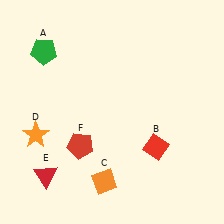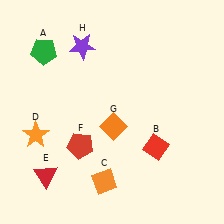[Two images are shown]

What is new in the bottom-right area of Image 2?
An orange diamond (G) was added in the bottom-right area of Image 2.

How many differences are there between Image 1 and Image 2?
There are 2 differences between the two images.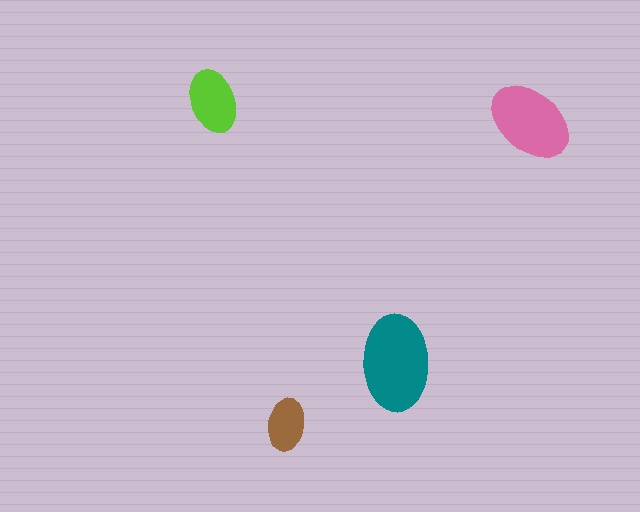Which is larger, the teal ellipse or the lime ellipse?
The teal one.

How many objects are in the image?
There are 4 objects in the image.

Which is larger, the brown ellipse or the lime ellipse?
The lime one.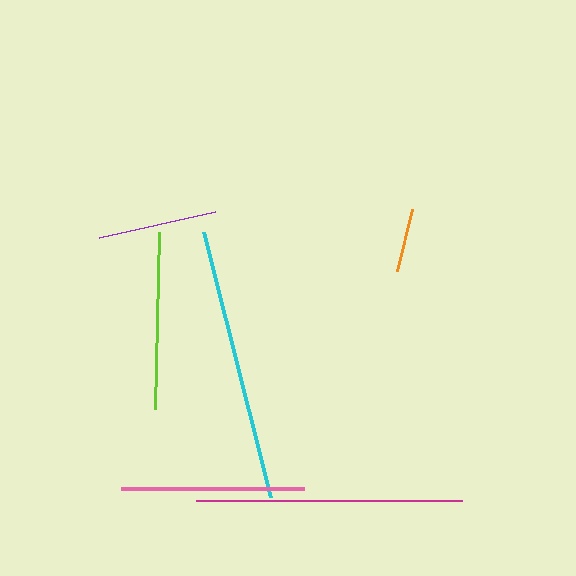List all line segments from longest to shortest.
From longest to shortest: cyan, magenta, pink, lime, purple, orange.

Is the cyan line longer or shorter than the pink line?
The cyan line is longer than the pink line.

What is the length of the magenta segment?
The magenta segment is approximately 266 pixels long.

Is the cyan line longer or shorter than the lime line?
The cyan line is longer than the lime line.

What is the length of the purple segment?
The purple segment is approximately 119 pixels long.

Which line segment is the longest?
The cyan line is the longest at approximately 274 pixels.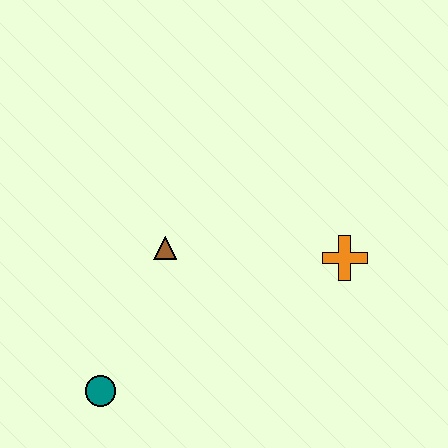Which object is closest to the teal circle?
The brown triangle is closest to the teal circle.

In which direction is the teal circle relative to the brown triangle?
The teal circle is below the brown triangle.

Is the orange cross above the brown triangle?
No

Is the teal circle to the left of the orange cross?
Yes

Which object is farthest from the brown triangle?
The orange cross is farthest from the brown triangle.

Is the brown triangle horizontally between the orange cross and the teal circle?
Yes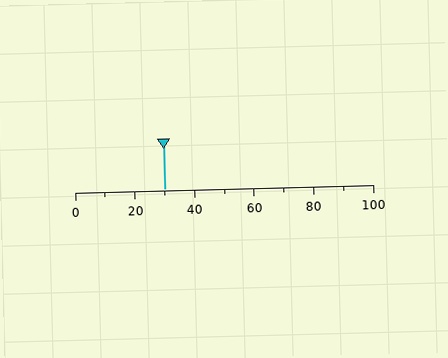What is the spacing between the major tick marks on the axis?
The major ticks are spaced 20 apart.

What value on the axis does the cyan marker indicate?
The marker indicates approximately 30.